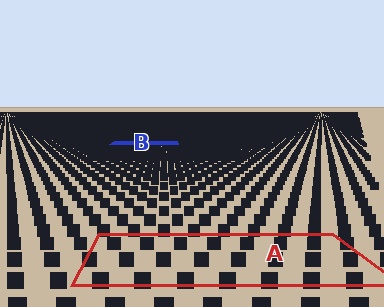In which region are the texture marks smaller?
The texture marks are smaller in region B, because it is farther away.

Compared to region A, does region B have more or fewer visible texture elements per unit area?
Region B has more texture elements per unit area — they are packed more densely because it is farther away.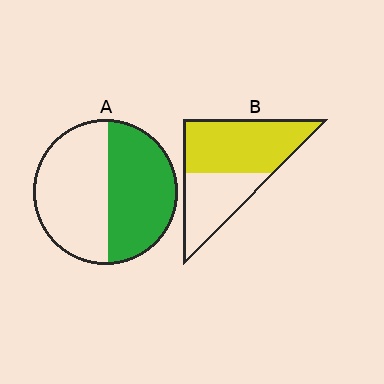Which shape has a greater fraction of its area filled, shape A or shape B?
Shape B.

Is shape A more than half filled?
Roughly half.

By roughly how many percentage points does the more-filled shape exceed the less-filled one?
By roughly 10 percentage points (B over A).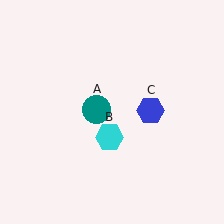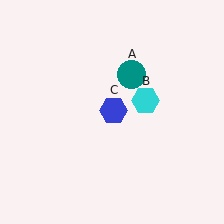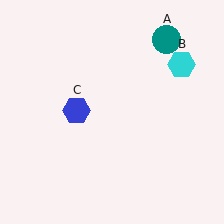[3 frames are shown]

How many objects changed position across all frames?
3 objects changed position: teal circle (object A), cyan hexagon (object B), blue hexagon (object C).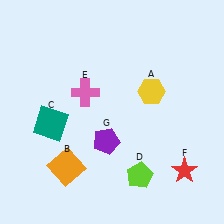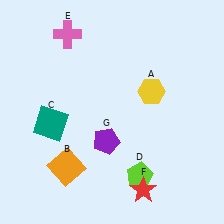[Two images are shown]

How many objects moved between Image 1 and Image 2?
2 objects moved between the two images.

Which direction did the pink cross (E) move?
The pink cross (E) moved up.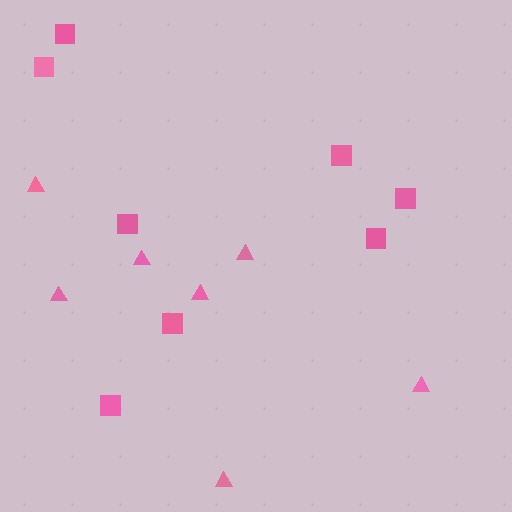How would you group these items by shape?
There are 2 groups: one group of squares (8) and one group of triangles (7).